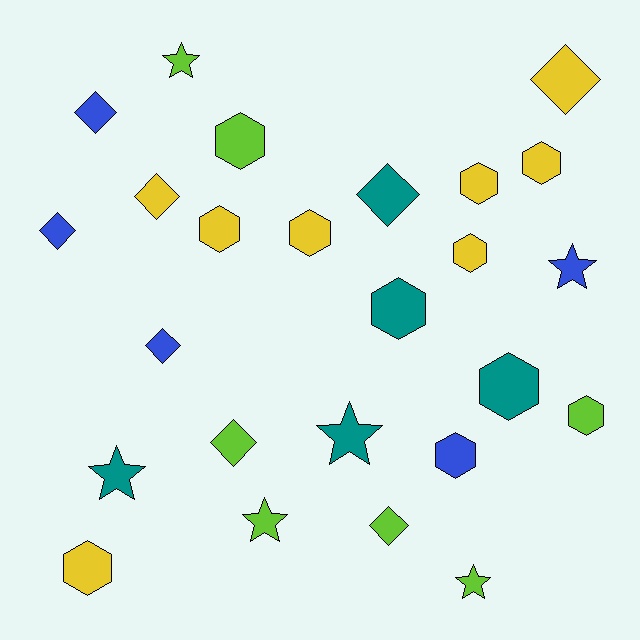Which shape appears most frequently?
Hexagon, with 11 objects.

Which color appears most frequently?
Yellow, with 8 objects.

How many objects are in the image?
There are 25 objects.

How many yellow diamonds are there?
There are 2 yellow diamonds.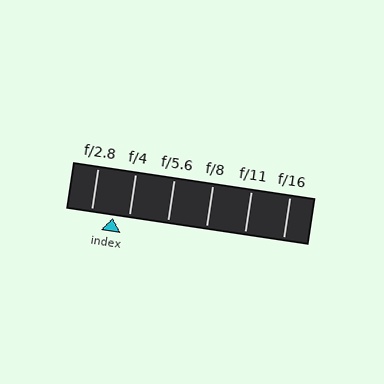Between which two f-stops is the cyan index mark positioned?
The index mark is between f/2.8 and f/4.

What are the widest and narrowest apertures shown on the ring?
The widest aperture shown is f/2.8 and the narrowest is f/16.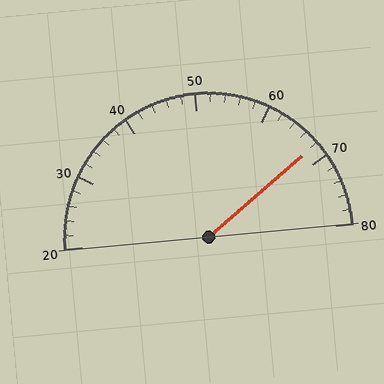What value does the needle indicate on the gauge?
The needle indicates approximately 68.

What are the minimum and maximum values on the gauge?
The gauge ranges from 20 to 80.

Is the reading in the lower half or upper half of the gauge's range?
The reading is in the upper half of the range (20 to 80).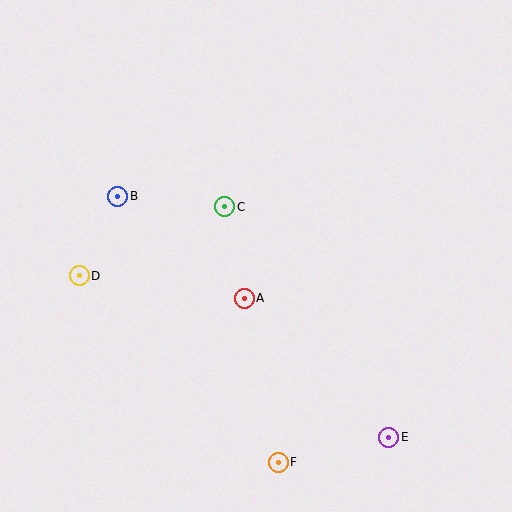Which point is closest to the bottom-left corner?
Point D is closest to the bottom-left corner.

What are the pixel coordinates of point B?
Point B is at (118, 196).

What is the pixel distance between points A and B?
The distance between A and B is 163 pixels.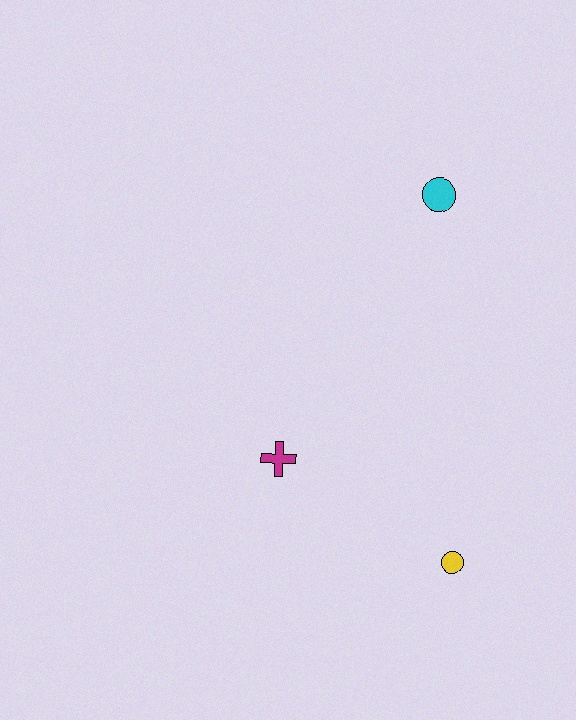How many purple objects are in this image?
There are no purple objects.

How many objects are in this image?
There are 3 objects.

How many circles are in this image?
There are 2 circles.